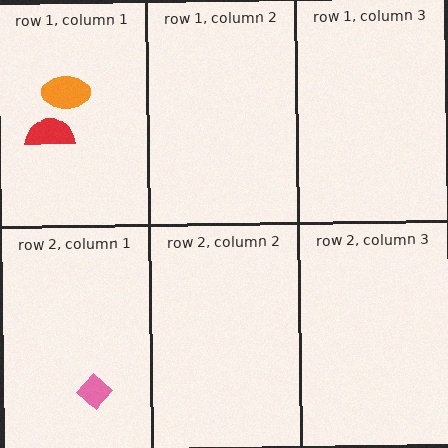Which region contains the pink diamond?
The row 2, column 1 region.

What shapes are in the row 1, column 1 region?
The red semicircle, the orange ellipse.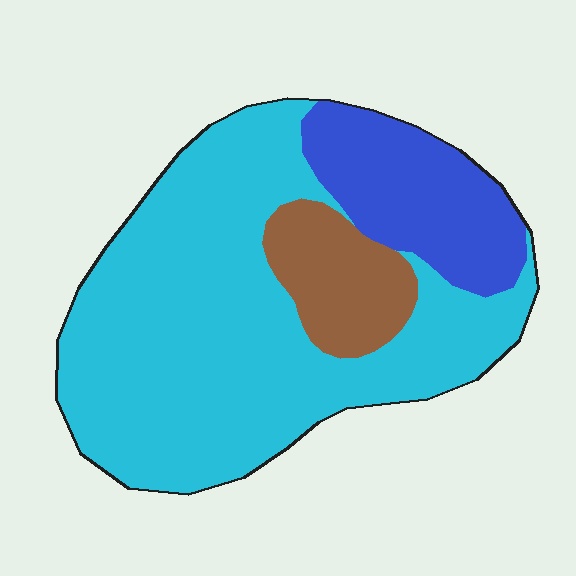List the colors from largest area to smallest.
From largest to smallest: cyan, blue, brown.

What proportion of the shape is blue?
Blue takes up about one fifth (1/5) of the shape.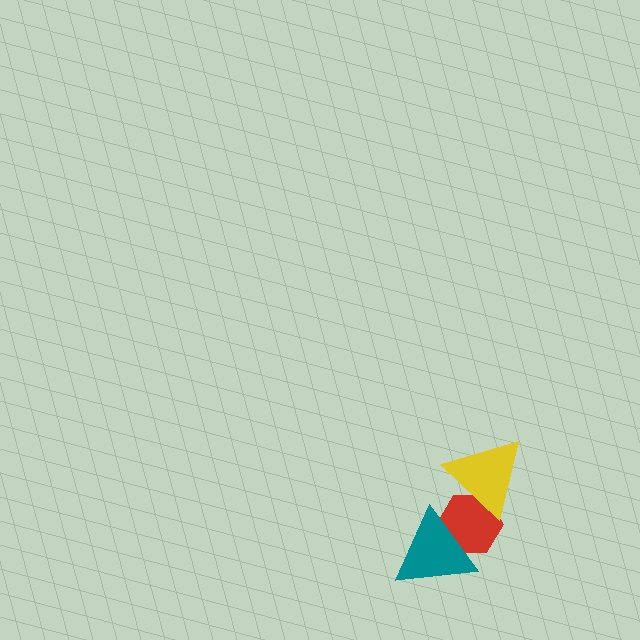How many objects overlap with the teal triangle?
1 object overlaps with the teal triangle.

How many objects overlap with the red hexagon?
2 objects overlap with the red hexagon.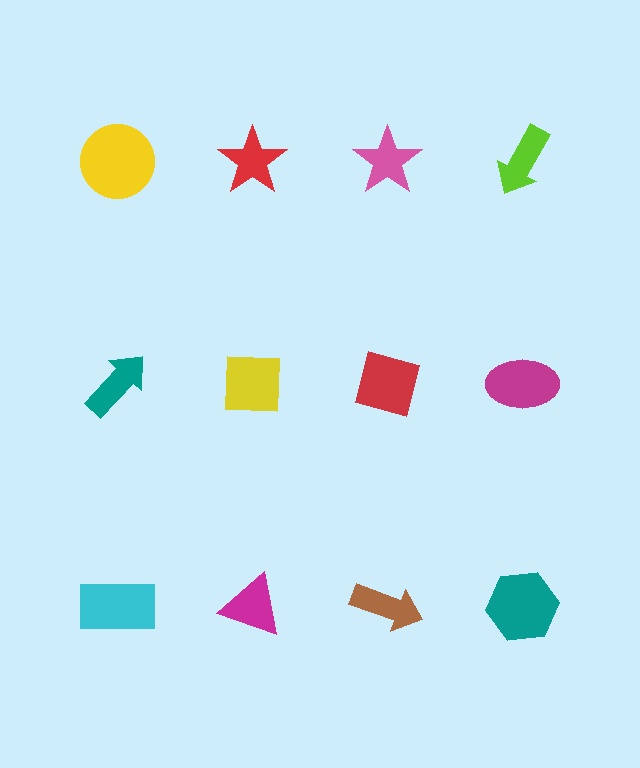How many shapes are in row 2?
4 shapes.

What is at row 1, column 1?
A yellow circle.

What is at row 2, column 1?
A teal arrow.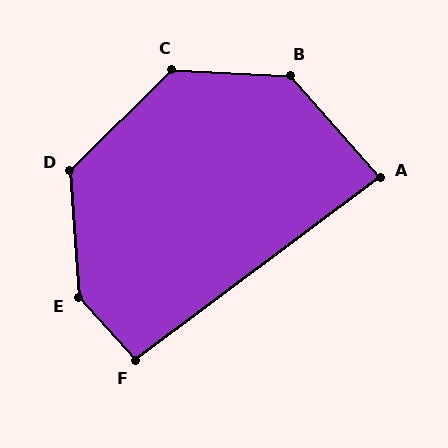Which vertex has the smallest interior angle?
A, at approximately 85 degrees.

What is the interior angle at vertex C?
Approximately 133 degrees (obtuse).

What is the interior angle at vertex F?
Approximately 95 degrees (obtuse).